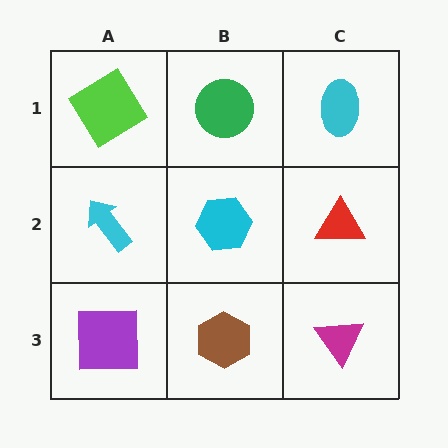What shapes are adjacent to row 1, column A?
A cyan arrow (row 2, column A), a green circle (row 1, column B).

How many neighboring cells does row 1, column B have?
3.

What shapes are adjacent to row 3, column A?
A cyan arrow (row 2, column A), a brown hexagon (row 3, column B).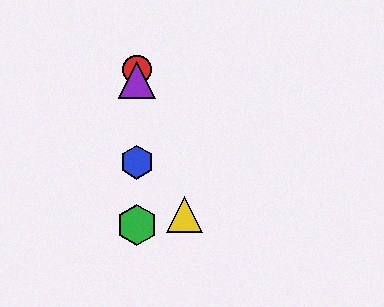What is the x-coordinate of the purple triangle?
The purple triangle is at x≈137.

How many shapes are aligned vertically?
4 shapes (the red circle, the blue hexagon, the green hexagon, the purple triangle) are aligned vertically.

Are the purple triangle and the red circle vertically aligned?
Yes, both are at x≈137.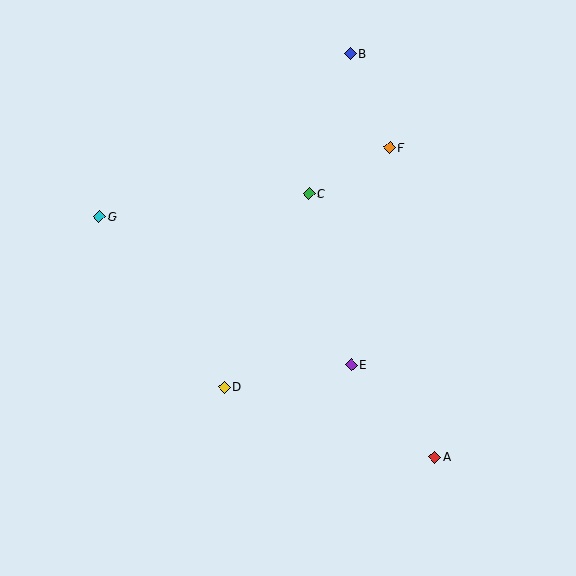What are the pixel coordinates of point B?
Point B is at (350, 53).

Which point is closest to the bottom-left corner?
Point D is closest to the bottom-left corner.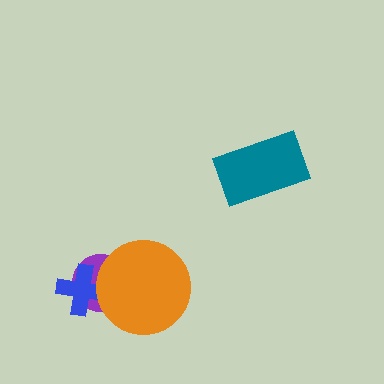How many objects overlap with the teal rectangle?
0 objects overlap with the teal rectangle.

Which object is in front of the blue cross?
The orange circle is in front of the blue cross.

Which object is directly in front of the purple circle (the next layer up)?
The blue cross is directly in front of the purple circle.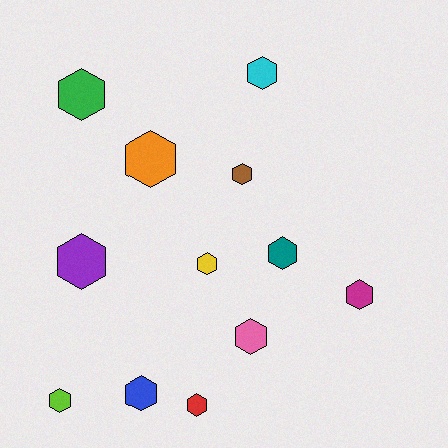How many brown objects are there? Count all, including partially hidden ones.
There is 1 brown object.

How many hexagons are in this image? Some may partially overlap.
There are 12 hexagons.